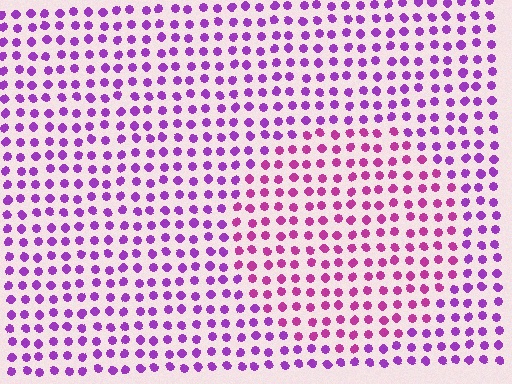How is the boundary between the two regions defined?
The boundary is defined purely by a slight shift in hue (about 30 degrees). Spacing, size, and orientation are identical on both sides.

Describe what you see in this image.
The image is filled with small purple elements in a uniform arrangement. A circle-shaped region is visible where the elements are tinted to a slightly different hue, forming a subtle color boundary.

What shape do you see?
I see a circle.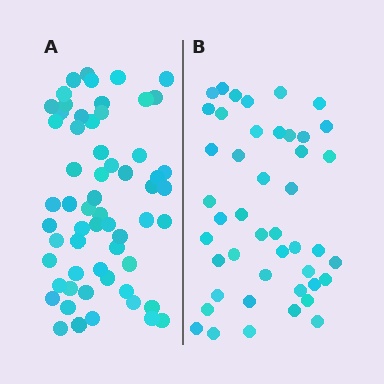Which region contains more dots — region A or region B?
Region A (the left region) has more dots.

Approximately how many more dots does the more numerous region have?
Region A has approximately 15 more dots than region B.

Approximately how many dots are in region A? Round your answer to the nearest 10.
About 60 dots.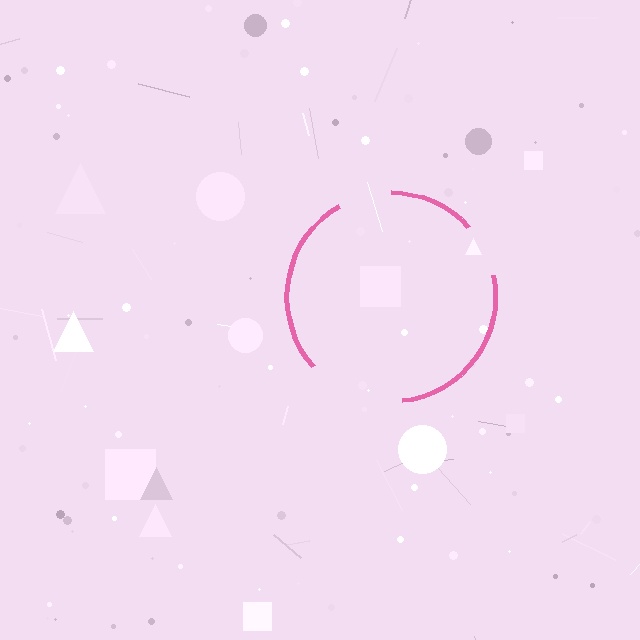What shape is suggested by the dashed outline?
The dashed outline suggests a circle.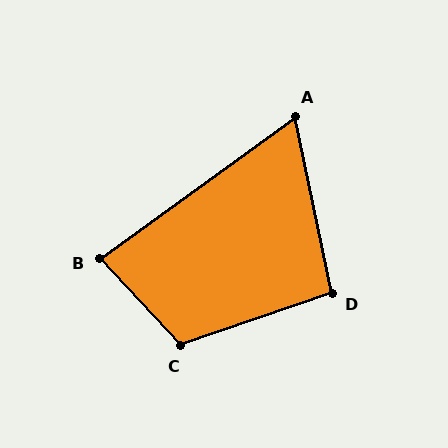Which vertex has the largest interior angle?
C, at approximately 114 degrees.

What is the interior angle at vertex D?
Approximately 97 degrees (obtuse).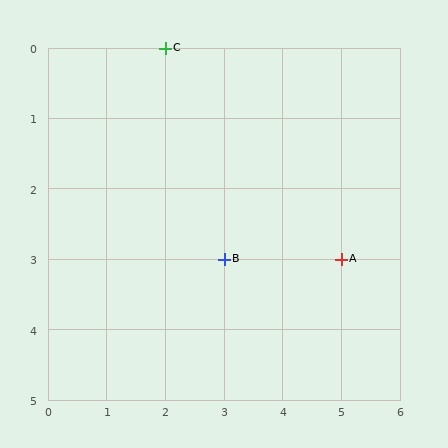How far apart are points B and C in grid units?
Points B and C are 1 column and 3 rows apart (about 3.2 grid units diagonally).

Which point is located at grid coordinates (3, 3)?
Point B is at (3, 3).